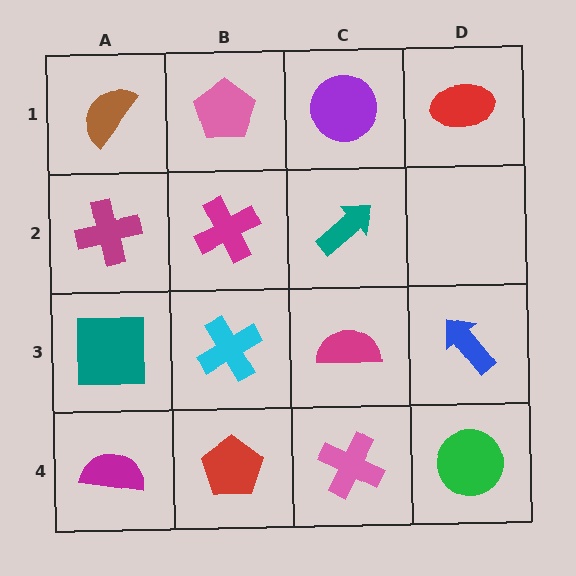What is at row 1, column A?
A brown semicircle.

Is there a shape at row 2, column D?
No, that cell is empty.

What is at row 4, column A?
A magenta semicircle.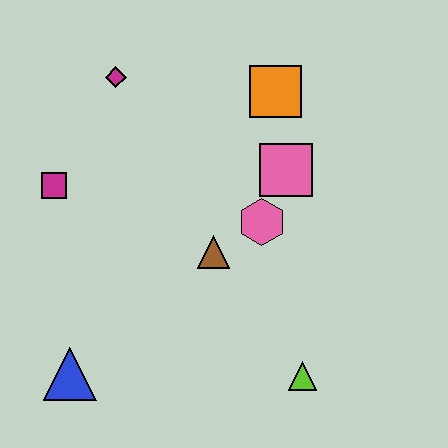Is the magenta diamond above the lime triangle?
Yes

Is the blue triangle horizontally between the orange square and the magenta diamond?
No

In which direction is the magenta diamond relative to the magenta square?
The magenta diamond is above the magenta square.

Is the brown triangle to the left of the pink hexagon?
Yes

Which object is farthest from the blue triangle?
The orange square is farthest from the blue triangle.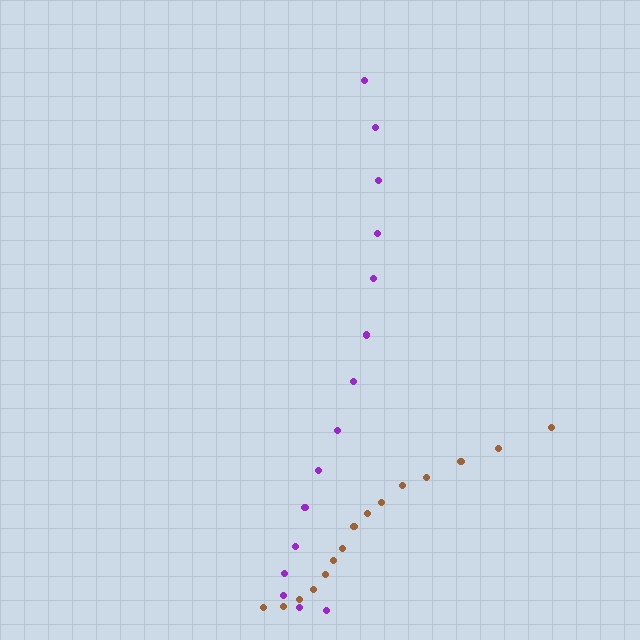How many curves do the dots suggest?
There are 2 distinct paths.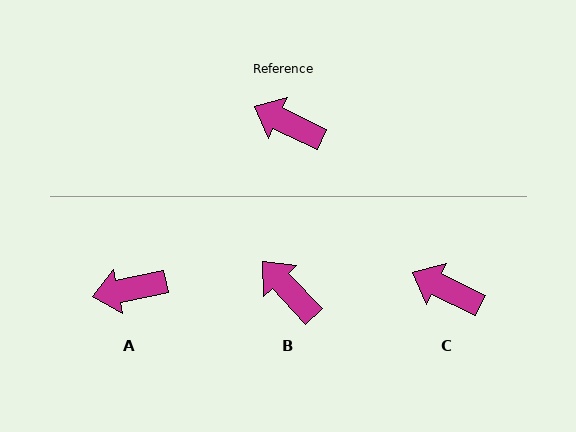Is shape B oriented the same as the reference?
No, it is off by about 21 degrees.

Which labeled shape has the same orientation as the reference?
C.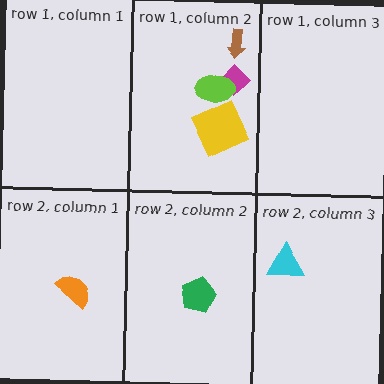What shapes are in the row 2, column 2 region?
The green pentagon.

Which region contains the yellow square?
The row 1, column 2 region.